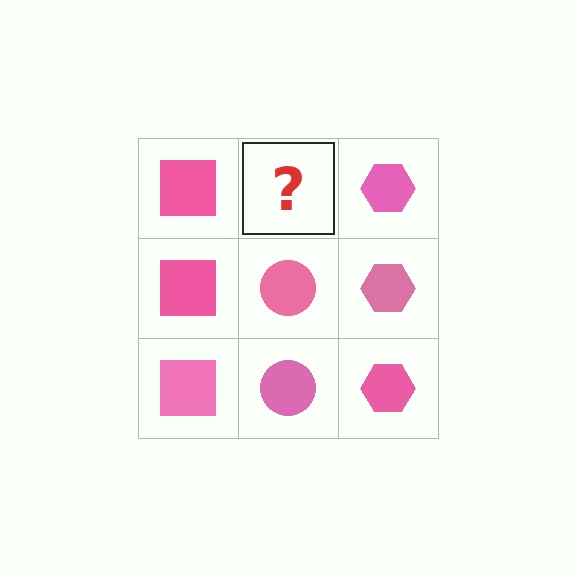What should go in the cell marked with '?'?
The missing cell should contain a pink circle.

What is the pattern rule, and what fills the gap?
The rule is that each column has a consistent shape. The gap should be filled with a pink circle.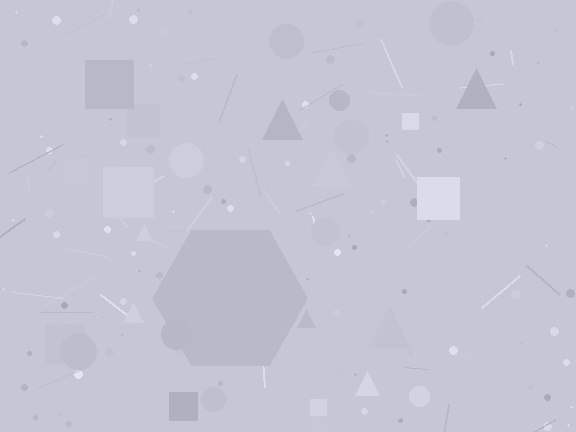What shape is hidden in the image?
A hexagon is hidden in the image.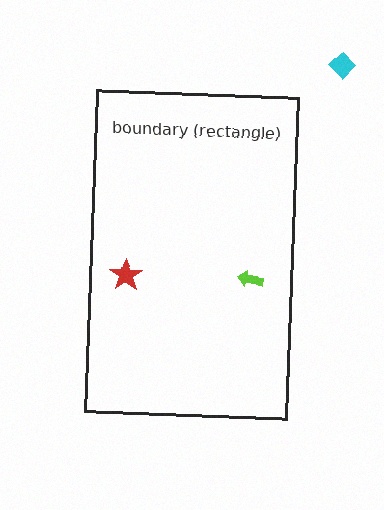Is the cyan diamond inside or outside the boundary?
Outside.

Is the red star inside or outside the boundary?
Inside.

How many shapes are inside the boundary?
2 inside, 1 outside.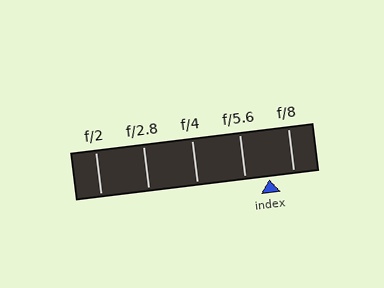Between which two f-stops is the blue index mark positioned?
The index mark is between f/5.6 and f/8.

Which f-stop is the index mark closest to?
The index mark is closest to f/8.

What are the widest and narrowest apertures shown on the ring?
The widest aperture shown is f/2 and the narrowest is f/8.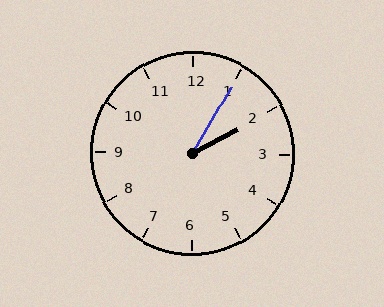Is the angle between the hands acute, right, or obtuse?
It is acute.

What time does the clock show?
2:05.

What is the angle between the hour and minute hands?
Approximately 32 degrees.